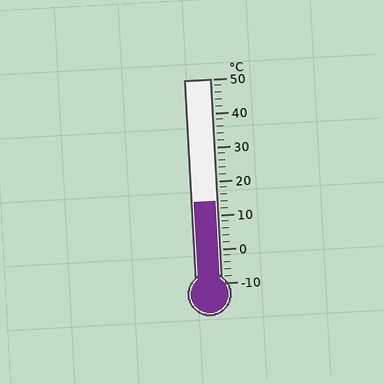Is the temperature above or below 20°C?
The temperature is below 20°C.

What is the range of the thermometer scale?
The thermometer scale ranges from -10°C to 50°C.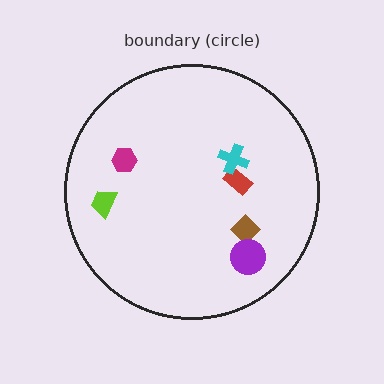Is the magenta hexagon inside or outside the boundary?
Inside.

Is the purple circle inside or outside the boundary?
Inside.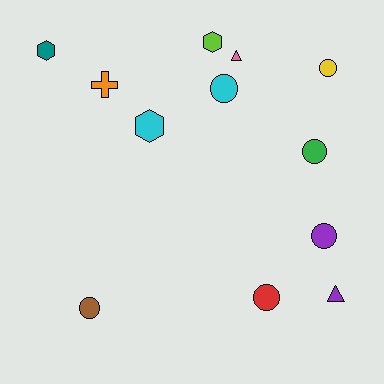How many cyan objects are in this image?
There are 2 cyan objects.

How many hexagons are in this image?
There are 3 hexagons.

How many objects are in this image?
There are 12 objects.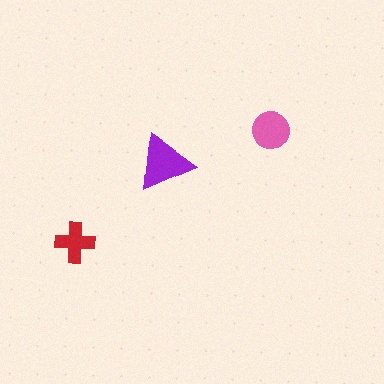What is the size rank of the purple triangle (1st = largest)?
1st.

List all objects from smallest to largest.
The red cross, the pink circle, the purple triangle.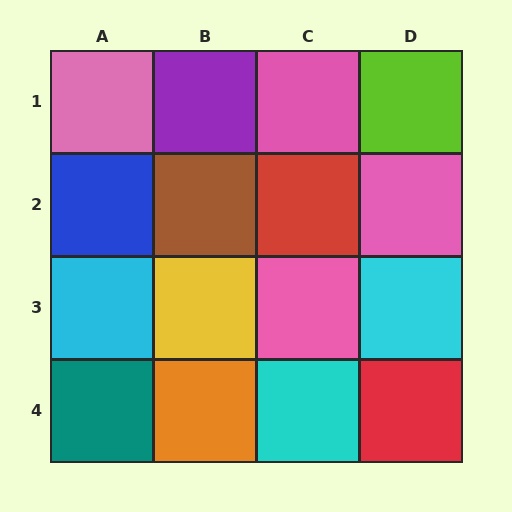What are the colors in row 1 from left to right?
Pink, purple, pink, lime.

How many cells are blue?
1 cell is blue.